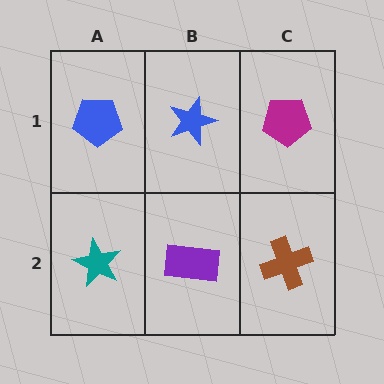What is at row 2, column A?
A teal star.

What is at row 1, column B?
A blue star.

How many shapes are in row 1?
3 shapes.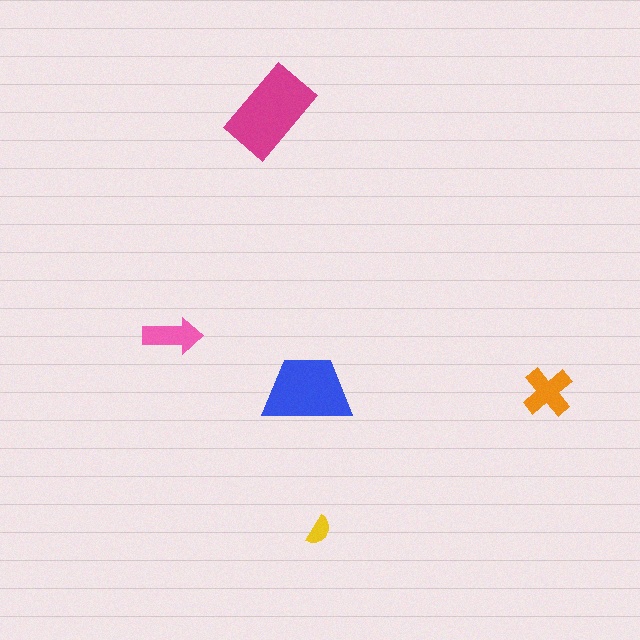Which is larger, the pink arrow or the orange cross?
The orange cross.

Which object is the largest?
The magenta rectangle.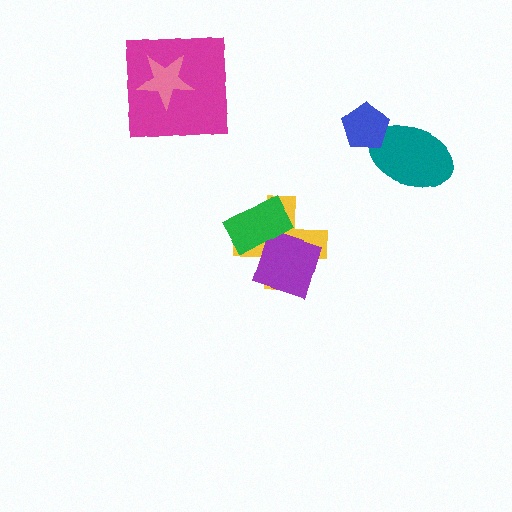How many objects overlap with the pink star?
1 object overlaps with the pink star.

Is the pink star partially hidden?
No, no other shape covers it.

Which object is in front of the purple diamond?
The green rectangle is in front of the purple diamond.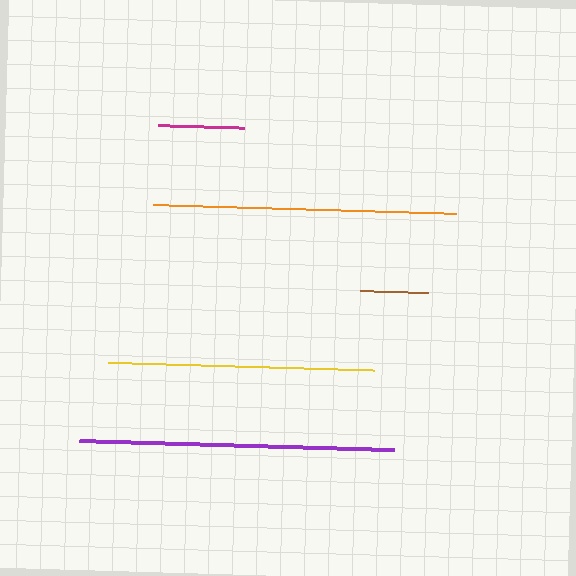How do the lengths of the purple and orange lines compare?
The purple and orange lines are approximately the same length.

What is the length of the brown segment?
The brown segment is approximately 68 pixels long.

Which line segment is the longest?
The purple line is the longest at approximately 315 pixels.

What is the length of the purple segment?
The purple segment is approximately 315 pixels long.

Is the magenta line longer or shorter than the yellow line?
The yellow line is longer than the magenta line.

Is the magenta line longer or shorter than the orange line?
The orange line is longer than the magenta line.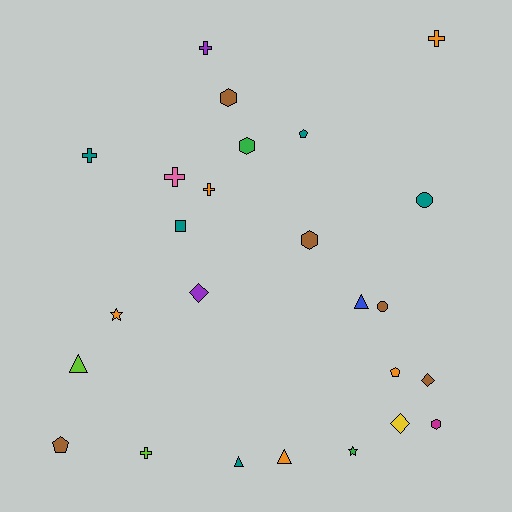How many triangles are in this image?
There are 4 triangles.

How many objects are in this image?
There are 25 objects.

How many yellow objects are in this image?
There is 1 yellow object.